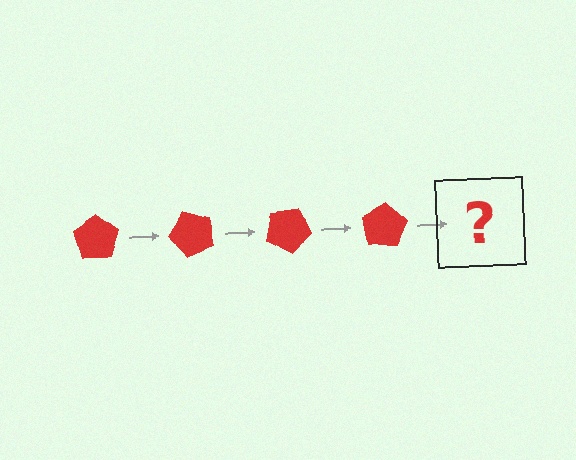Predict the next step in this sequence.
The next step is a red pentagon rotated 200 degrees.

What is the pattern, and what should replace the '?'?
The pattern is that the pentagon rotates 50 degrees each step. The '?' should be a red pentagon rotated 200 degrees.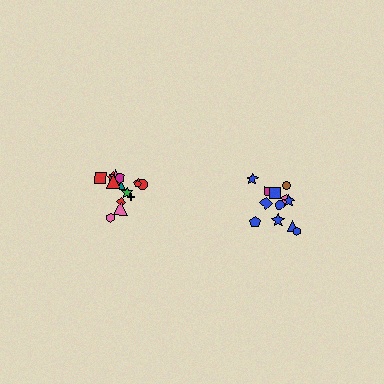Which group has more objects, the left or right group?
The left group.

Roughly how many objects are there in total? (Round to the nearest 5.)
Roughly 25 objects in total.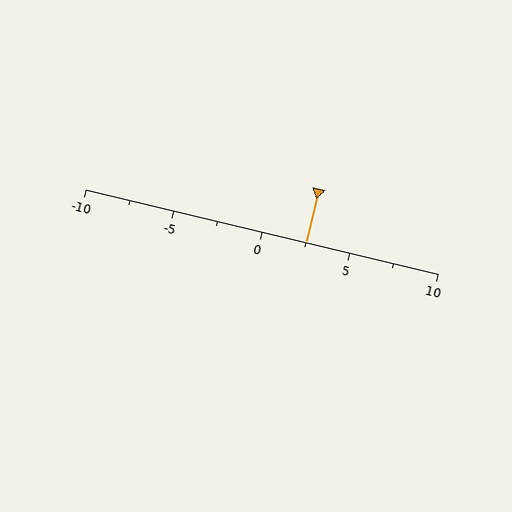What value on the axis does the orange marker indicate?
The marker indicates approximately 2.5.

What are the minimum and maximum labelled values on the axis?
The axis runs from -10 to 10.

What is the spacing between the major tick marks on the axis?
The major ticks are spaced 5 apart.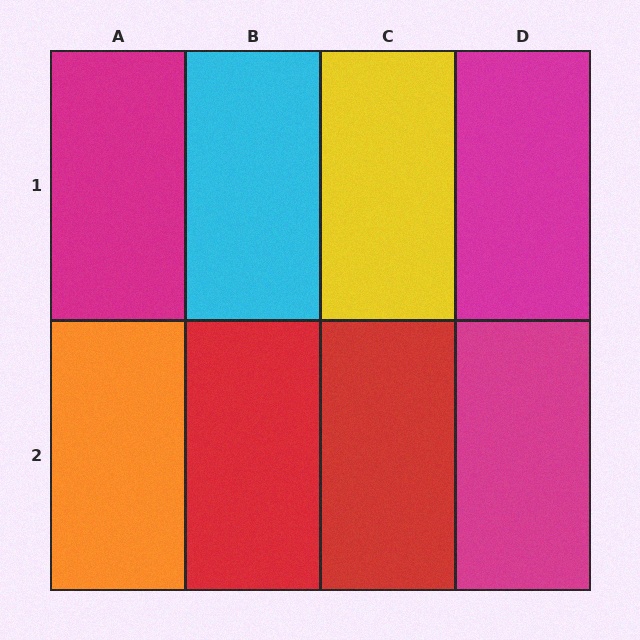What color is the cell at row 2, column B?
Red.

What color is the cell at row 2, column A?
Orange.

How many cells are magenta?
3 cells are magenta.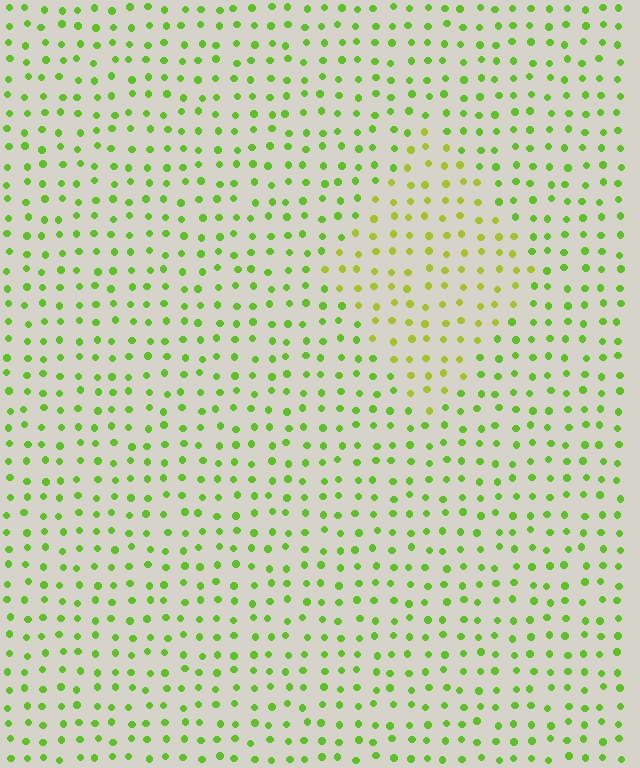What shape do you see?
I see a diamond.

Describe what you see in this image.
The image is filled with small lime elements in a uniform arrangement. A diamond-shaped region is visible where the elements are tinted to a slightly different hue, forming a subtle color boundary.